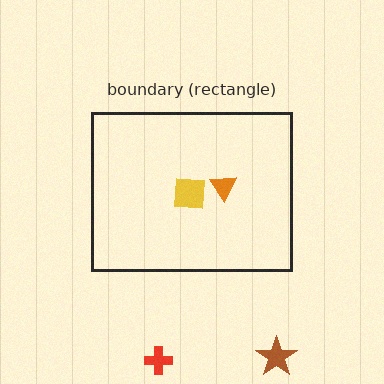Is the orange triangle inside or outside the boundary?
Inside.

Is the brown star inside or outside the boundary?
Outside.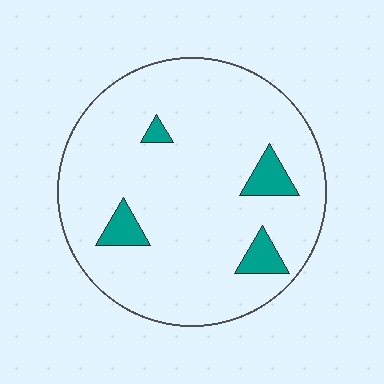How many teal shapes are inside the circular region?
4.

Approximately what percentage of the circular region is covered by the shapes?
Approximately 10%.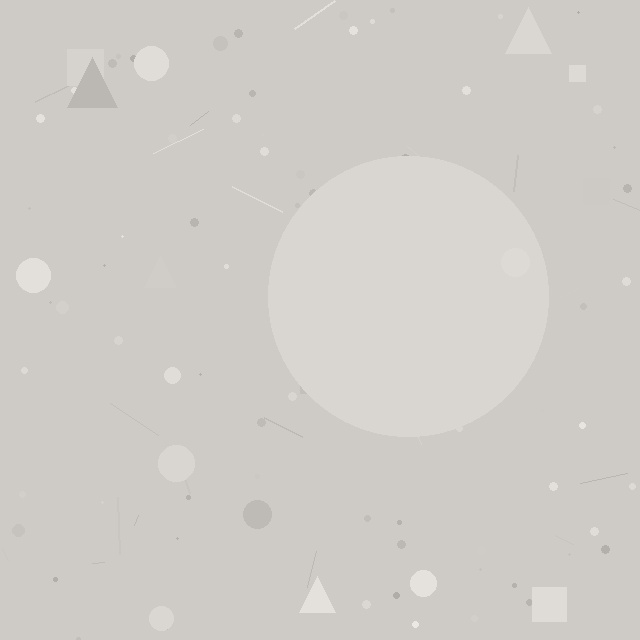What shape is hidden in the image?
A circle is hidden in the image.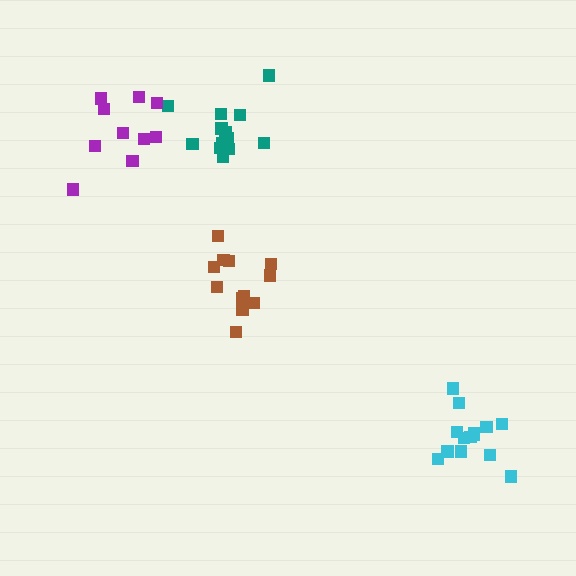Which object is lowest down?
The cyan cluster is bottommost.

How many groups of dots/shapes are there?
There are 4 groups.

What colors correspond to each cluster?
The clusters are colored: teal, purple, cyan, brown.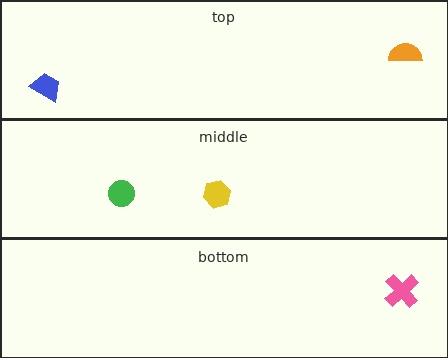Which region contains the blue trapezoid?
The top region.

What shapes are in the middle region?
The green circle, the yellow hexagon.